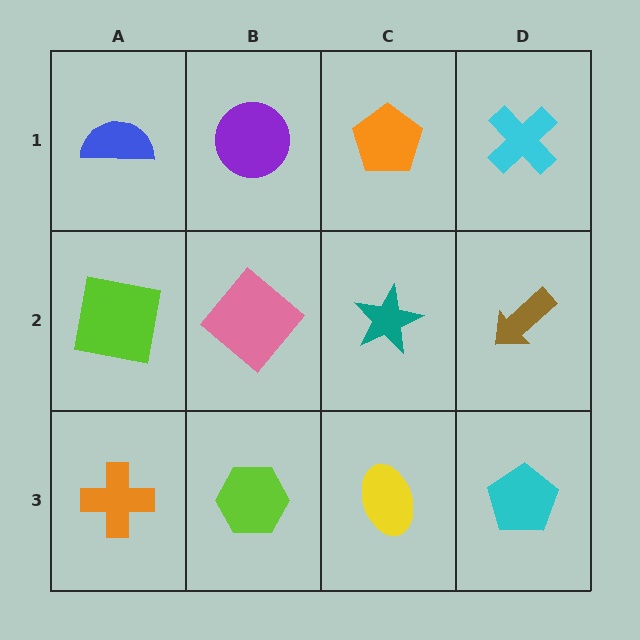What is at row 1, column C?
An orange pentagon.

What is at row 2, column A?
A lime square.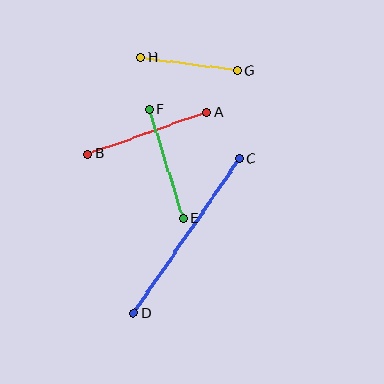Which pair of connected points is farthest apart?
Points C and D are farthest apart.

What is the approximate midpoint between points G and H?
The midpoint is at approximately (189, 64) pixels.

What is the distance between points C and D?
The distance is approximately 187 pixels.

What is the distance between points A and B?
The distance is approximately 126 pixels.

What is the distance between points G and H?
The distance is approximately 98 pixels.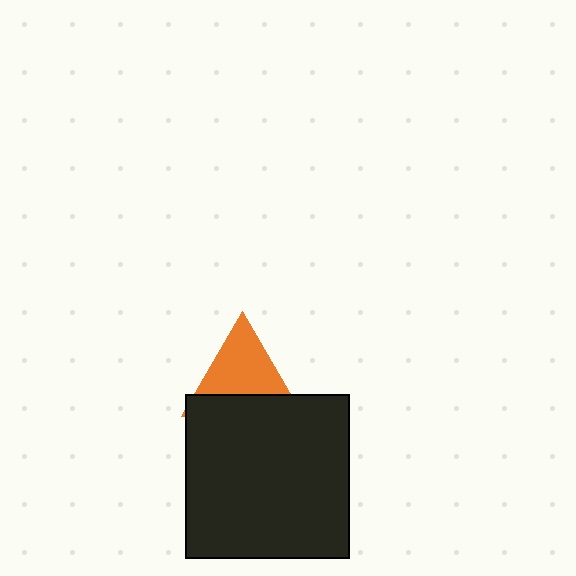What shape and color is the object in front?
The object in front is a black square.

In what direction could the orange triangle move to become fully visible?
The orange triangle could move up. That would shift it out from behind the black square entirely.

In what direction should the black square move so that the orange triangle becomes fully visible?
The black square should move down. That is the shortest direction to clear the overlap and leave the orange triangle fully visible.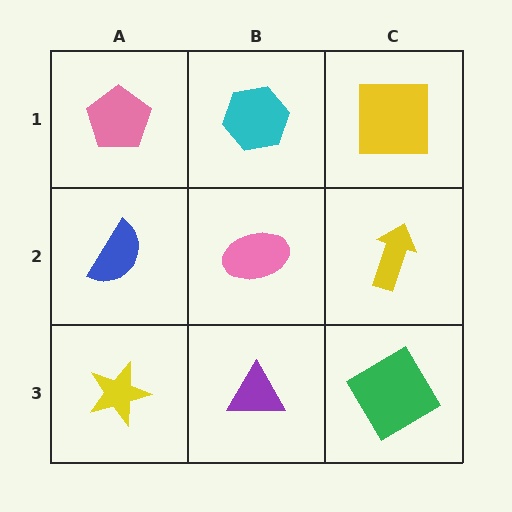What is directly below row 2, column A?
A yellow star.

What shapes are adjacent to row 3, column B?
A pink ellipse (row 2, column B), a yellow star (row 3, column A), a green diamond (row 3, column C).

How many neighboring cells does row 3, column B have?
3.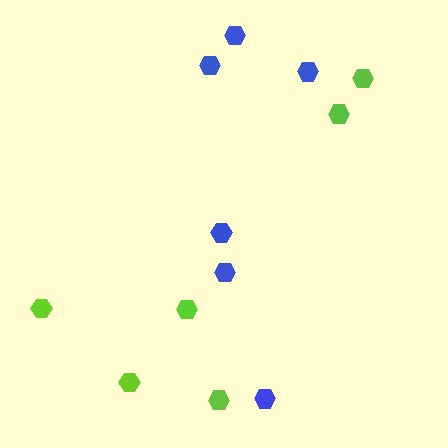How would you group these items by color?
There are 2 groups: one group of blue hexagons (6) and one group of lime hexagons (6).